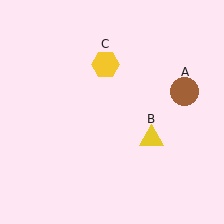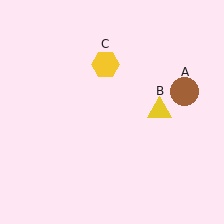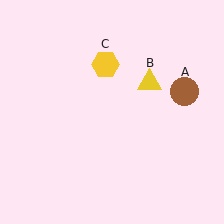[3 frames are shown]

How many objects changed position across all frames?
1 object changed position: yellow triangle (object B).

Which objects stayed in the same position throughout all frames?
Brown circle (object A) and yellow hexagon (object C) remained stationary.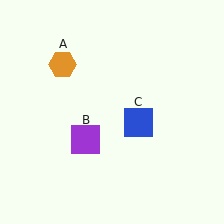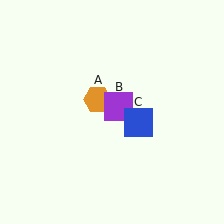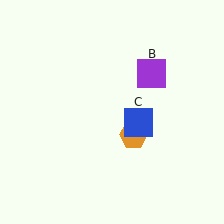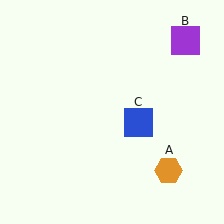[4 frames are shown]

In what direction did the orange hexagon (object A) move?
The orange hexagon (object A) moved down and to the right.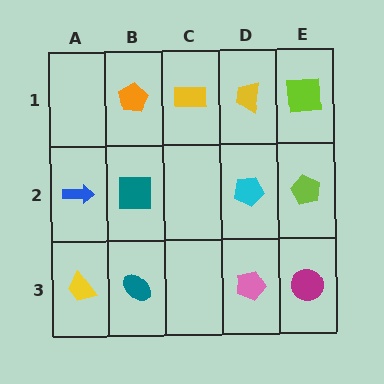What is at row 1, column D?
A yellow trapezoid.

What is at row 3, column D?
A pink pentagon.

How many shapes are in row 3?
4 shapes.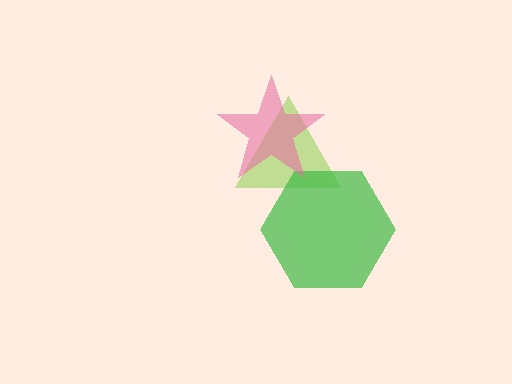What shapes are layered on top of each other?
The layered shapes are: a lime triangle, a green hexagon, a pink star.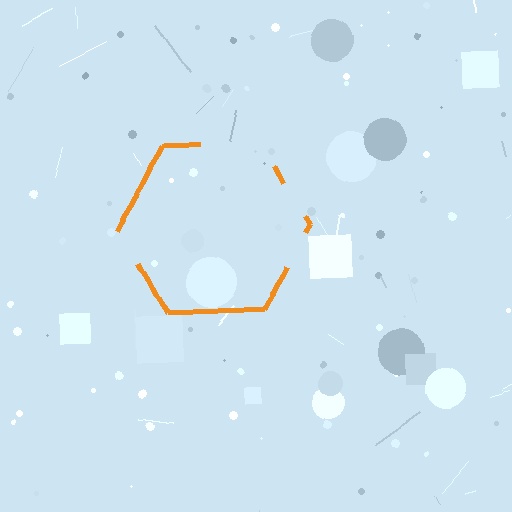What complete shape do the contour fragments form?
The contour fragments form a hexagon.